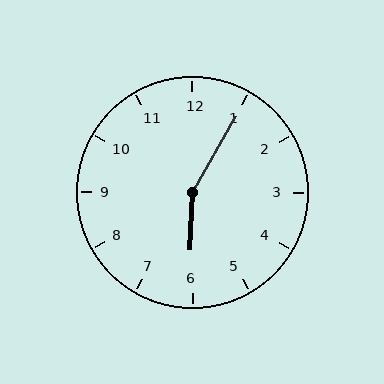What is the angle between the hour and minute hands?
Approximately 152 degrees.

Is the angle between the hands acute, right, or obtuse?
It is obtuse.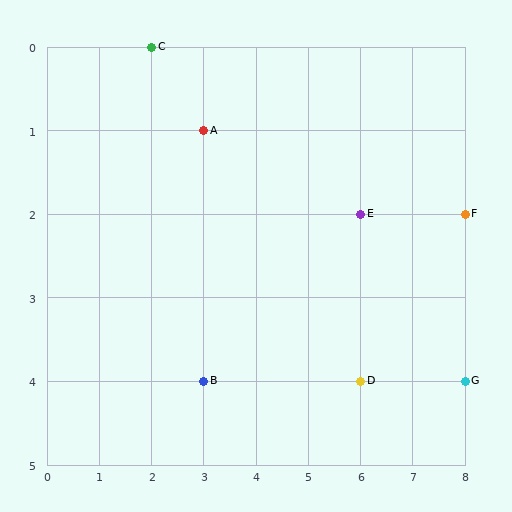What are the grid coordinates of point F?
Point F is at grid coordinates (8, 2).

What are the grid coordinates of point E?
Point E is at grid coordinates (6, 2).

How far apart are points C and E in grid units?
Points C and E are 4 columns and 2 rows apart (about 4.5 grid units diagonally).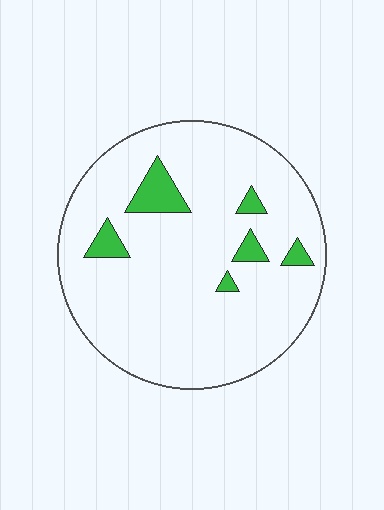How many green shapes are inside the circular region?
6.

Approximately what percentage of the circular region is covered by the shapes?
Approximately 10%.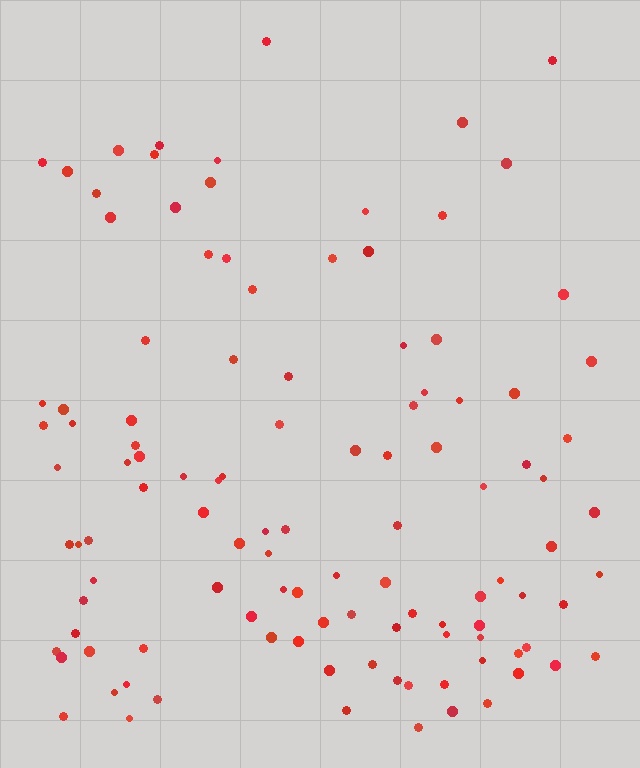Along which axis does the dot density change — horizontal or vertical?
Vertical.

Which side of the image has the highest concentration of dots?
The bottom.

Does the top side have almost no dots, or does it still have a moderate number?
Still a moderate number, just noticeably fewer than the bottom.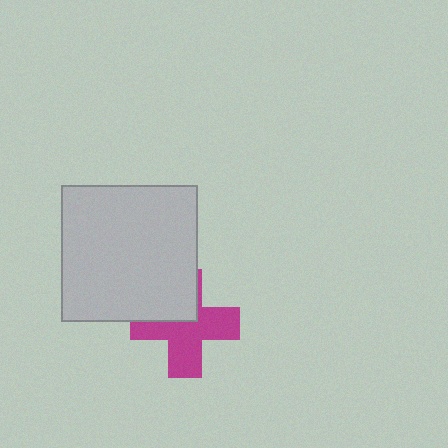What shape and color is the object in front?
The object in front is a light gray square.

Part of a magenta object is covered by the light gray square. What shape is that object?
It is a cross.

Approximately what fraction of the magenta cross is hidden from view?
Roughly 34% of the magenta cross is hidden behind the light gray square.